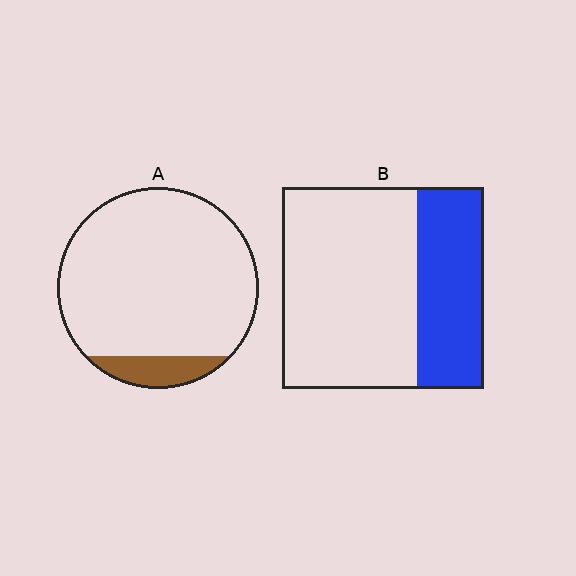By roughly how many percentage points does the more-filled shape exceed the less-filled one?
By roughly 25 percentage points (B over A).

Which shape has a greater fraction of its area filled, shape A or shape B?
Shape B.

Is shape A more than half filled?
No.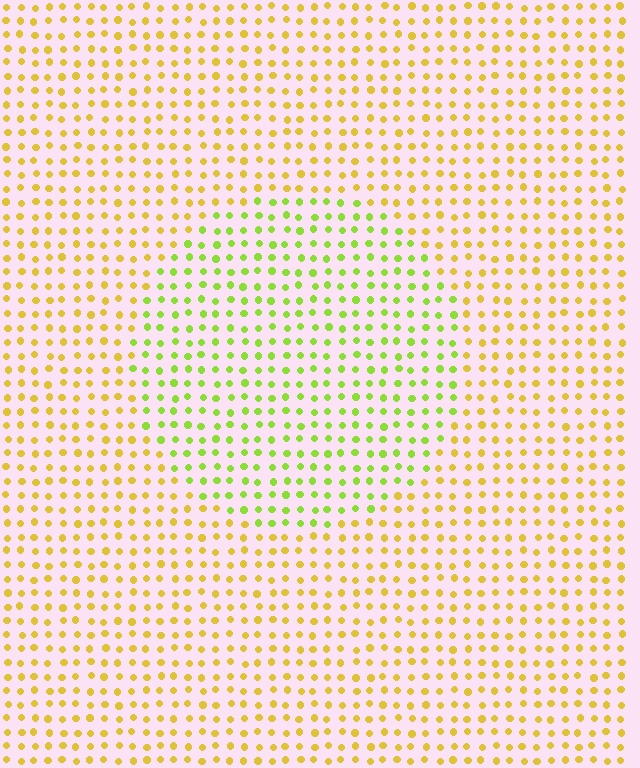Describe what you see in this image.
The image is filled with small yellow elements in a uniform arrangement. A circle-shaped region is visible where the elements are tinted to a slightly different hue, forming a subtle color boundary.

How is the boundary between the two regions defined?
The boundary is defined purely by a slight shift in hue (about 40 degrees). Spacing, size, and orientation are identical on both sides.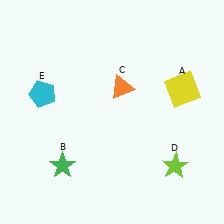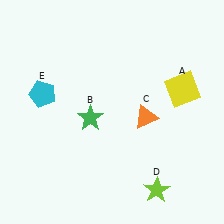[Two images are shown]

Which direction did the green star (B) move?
The green star (B) moved up.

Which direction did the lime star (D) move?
The lime star (D) moved down.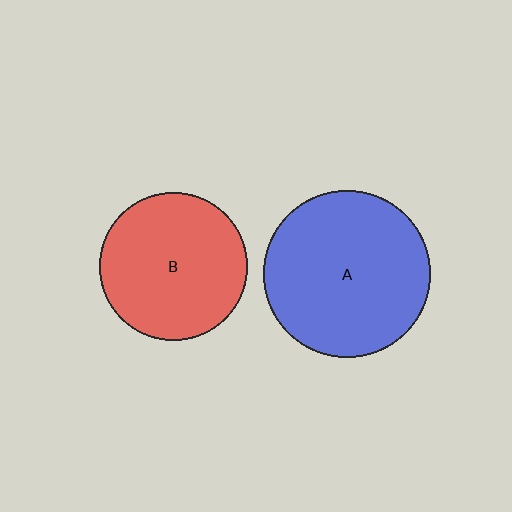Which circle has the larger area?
Circle A (blue).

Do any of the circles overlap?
No, none of the circles overlap.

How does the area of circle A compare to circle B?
Approximately 1.3 times.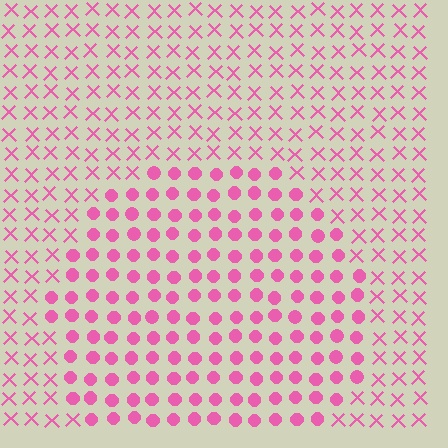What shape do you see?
I see a circle.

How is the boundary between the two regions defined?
The boundary is defined by a change in element shape: circles inside vs. X marks outside. All elements share the same color and spacing.